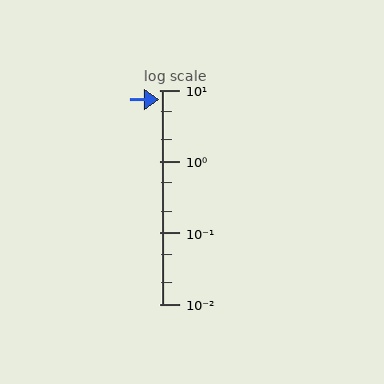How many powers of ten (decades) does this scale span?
The scale spans 3 decades, from 0.01 to 10.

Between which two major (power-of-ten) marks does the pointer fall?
The pointer is between 1 and 10.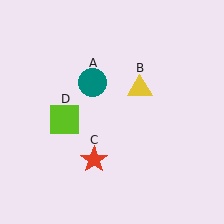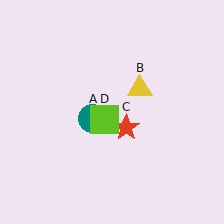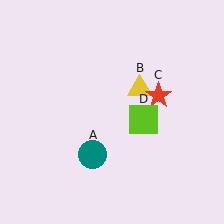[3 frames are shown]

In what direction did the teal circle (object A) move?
The teal circle (object A) moved down.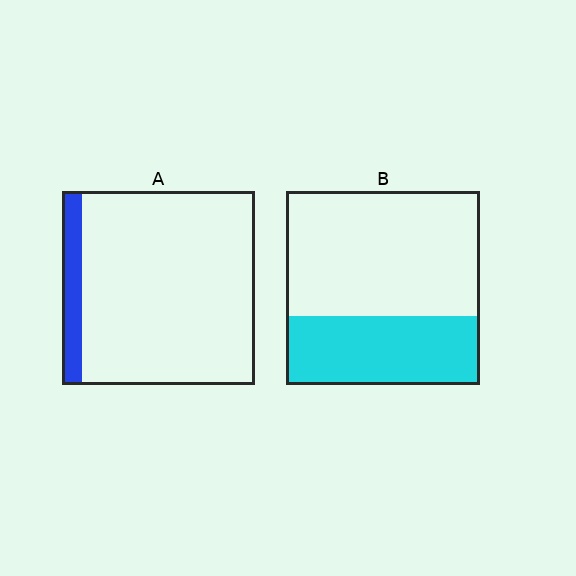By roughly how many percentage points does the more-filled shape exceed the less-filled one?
By roughly 25 percentage points (B over A).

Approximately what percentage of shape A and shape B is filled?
A is approximately 10% and B is approximately 35%.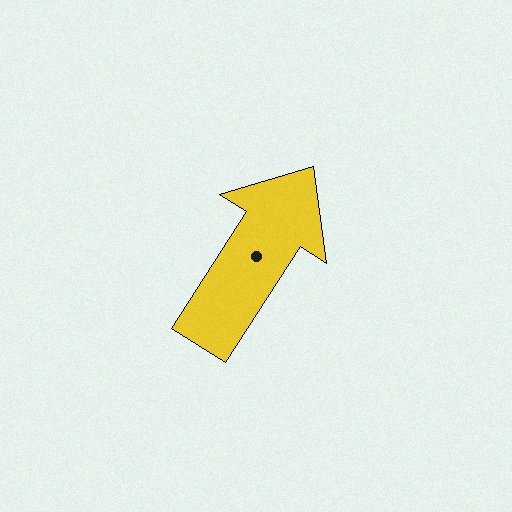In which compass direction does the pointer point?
Northeast.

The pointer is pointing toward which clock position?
Roughly 1 o'clock.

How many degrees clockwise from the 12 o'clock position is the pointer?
Approximately 33 degrees.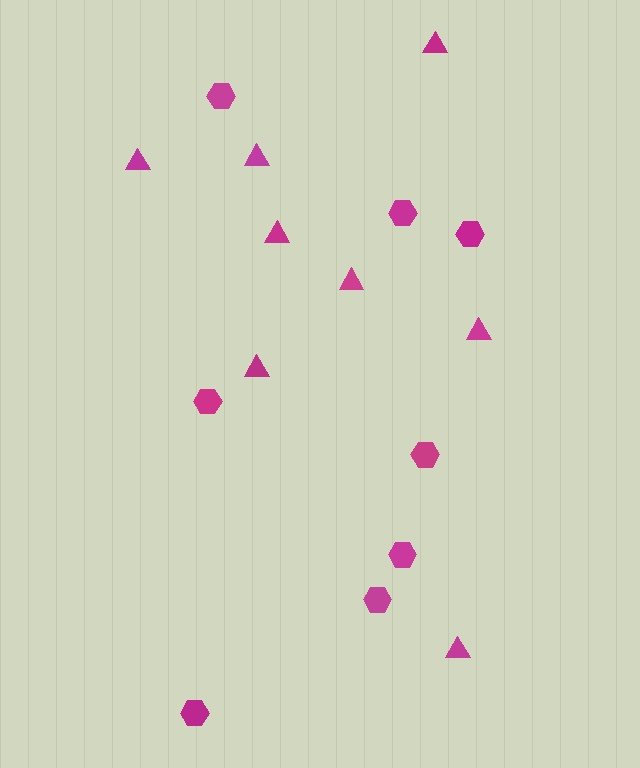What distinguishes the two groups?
There are 2 groups: one group of triangles (8) and one group of hexagons (8).